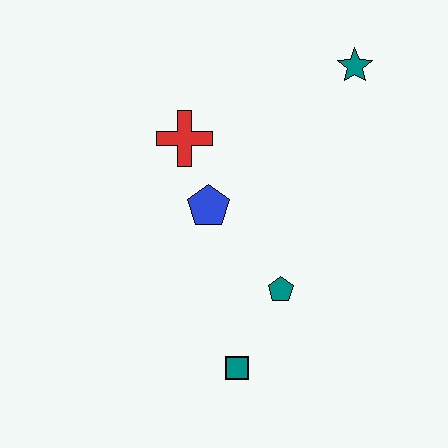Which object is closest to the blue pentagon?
The red cross is closest to the blue pentagon.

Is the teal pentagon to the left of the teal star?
Yes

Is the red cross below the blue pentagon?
No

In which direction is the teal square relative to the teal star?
The teal square is below the teal star.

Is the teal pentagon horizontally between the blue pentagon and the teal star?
Yes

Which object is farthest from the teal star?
The teal square is farthest from the teal star.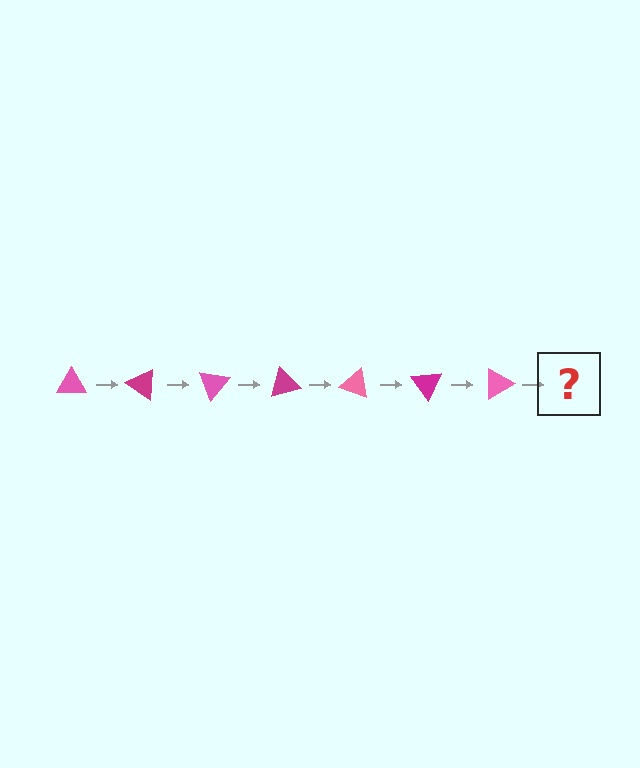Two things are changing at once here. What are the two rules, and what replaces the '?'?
The two rules are that it rotates 35 degrees each step and the color cycles through pink and magenta. The '?' should be a magenta triangle, rotated 245 degrees from the start.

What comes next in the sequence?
The next element should be a magenta triangle, rotated 245 degrees from the start.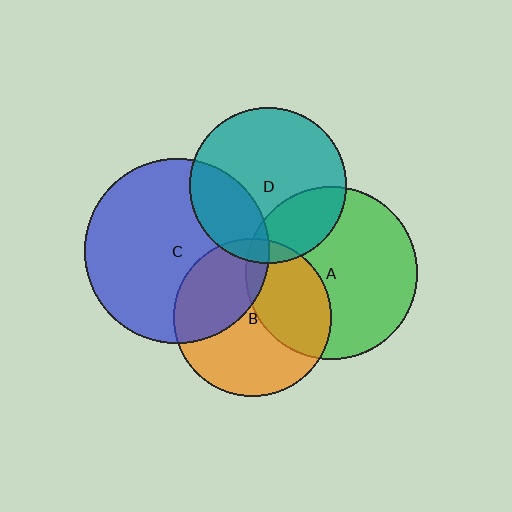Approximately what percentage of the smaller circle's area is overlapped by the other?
Approximately 35%.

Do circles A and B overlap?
Yes.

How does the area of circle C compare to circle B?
Approximately 1.4 times.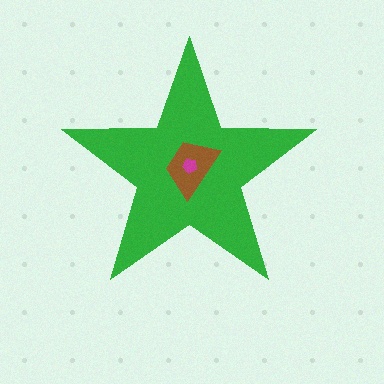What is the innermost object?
The magenta pentagon.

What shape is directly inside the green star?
The brown trapezoid.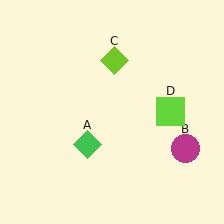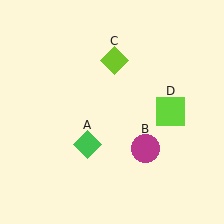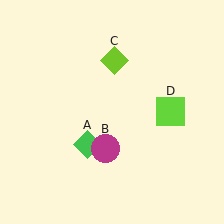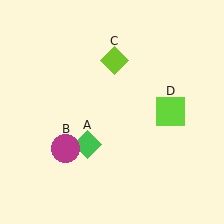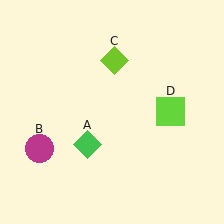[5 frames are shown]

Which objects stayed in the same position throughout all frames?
Green diamond (object A) and lime diamond (object C) and lime square (object D) remained stationary.